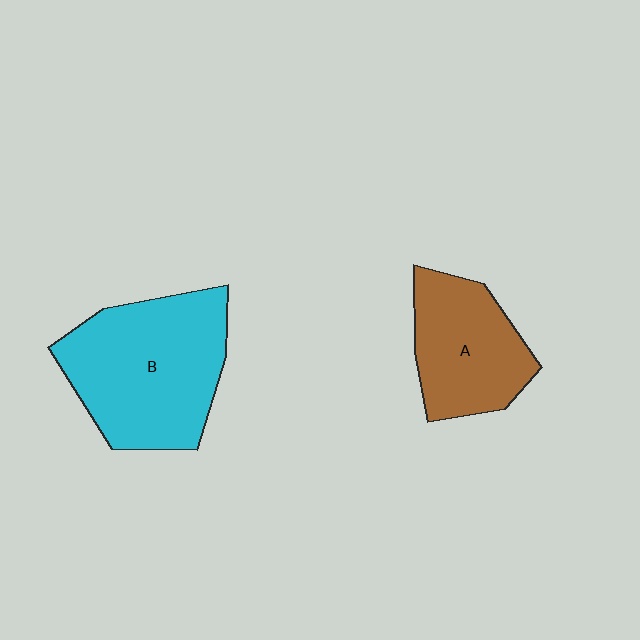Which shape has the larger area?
Shape B (cyan).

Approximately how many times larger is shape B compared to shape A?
Approximately 1.5 times.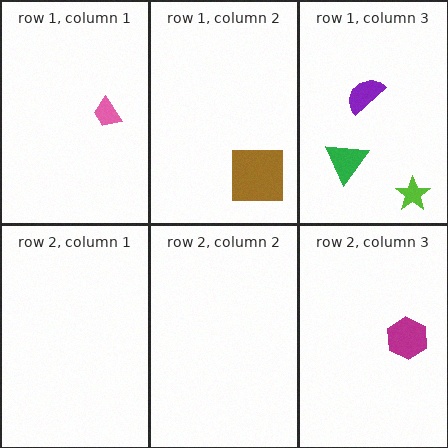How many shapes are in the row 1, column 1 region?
1.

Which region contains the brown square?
The row 1, column 2 region.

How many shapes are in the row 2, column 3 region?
1.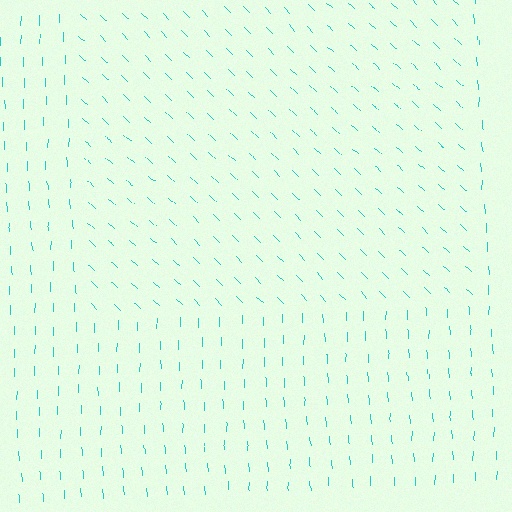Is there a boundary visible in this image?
Yes, there is a texture boundary formed by a change in line orientation.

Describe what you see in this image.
The image is filled with small cyan line segments. A rectangle region in the image has lines oriented differently from the surrounding lines, creating a visible texture boundary.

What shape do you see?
I see a rectangle.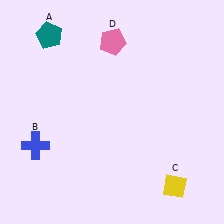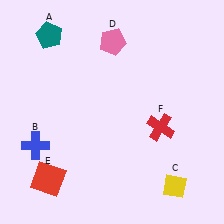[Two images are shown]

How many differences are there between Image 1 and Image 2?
There are 2 differences between the two images.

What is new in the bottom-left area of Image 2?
A red square (E) was added in the bottom-left area of Image 2.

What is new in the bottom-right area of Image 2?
A red cross (F) was added in the bottom-right area of Image 2.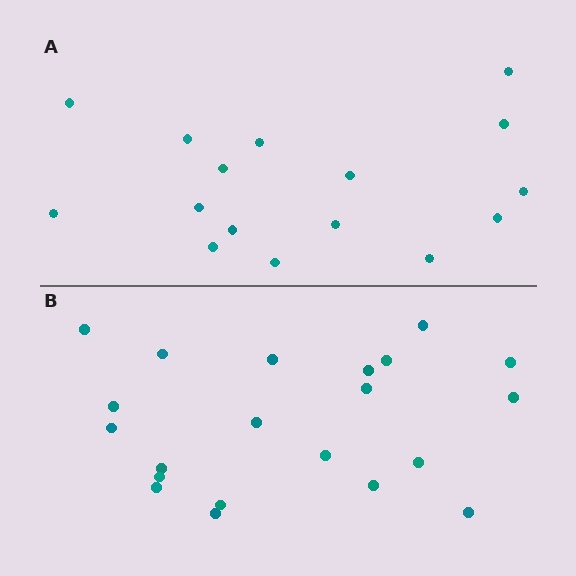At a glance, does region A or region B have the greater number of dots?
Region B (the bottom region) has more dots.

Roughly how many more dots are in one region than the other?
Region B has about 5 more dots than region A.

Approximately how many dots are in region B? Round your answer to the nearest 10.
About 20 dots. (The exact count is 21, which rounds to 20.)